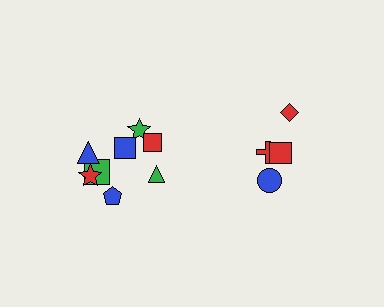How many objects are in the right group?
There are 4 objects.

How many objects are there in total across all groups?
There are 12 objects.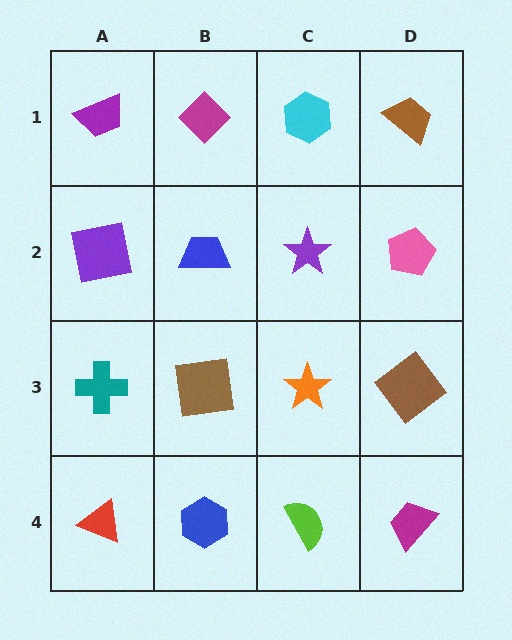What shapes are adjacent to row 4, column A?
A teal cross (row 3, column A), a blue hexagon (row 4, column B).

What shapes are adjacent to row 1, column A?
A purple square (row 2, column A), a magenta diamond (row 1, column B).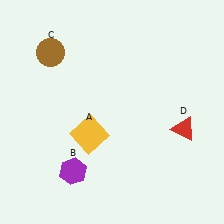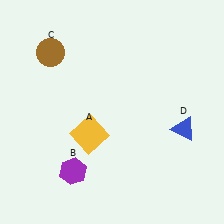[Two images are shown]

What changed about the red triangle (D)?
In Image 1, D is red. In Image 2, it changed to blue.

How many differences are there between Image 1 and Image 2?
There is 1 difference between the two images.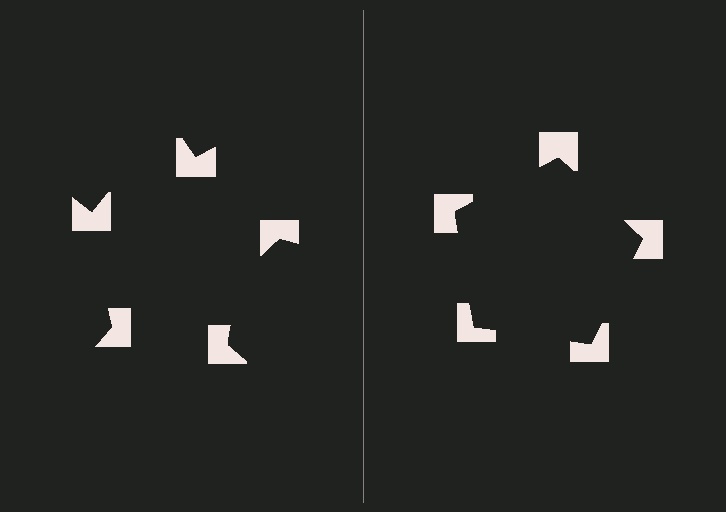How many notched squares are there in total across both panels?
10 — 5 on each side.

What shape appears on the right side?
An illusory pentagon.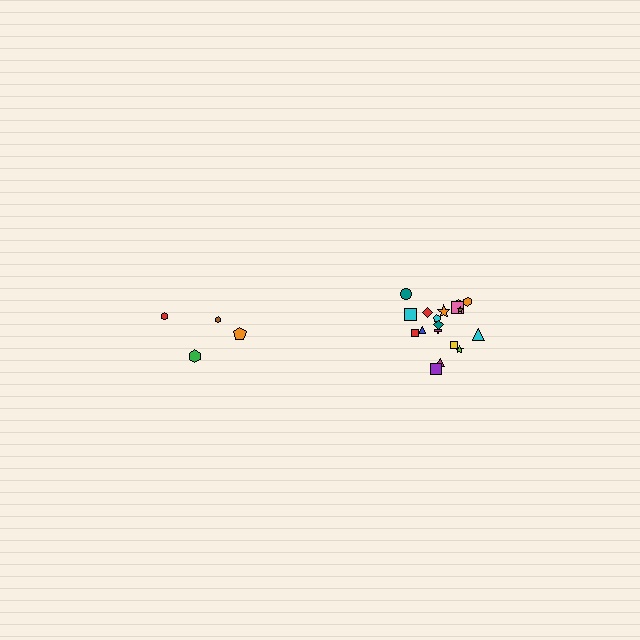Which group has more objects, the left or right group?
The right group.